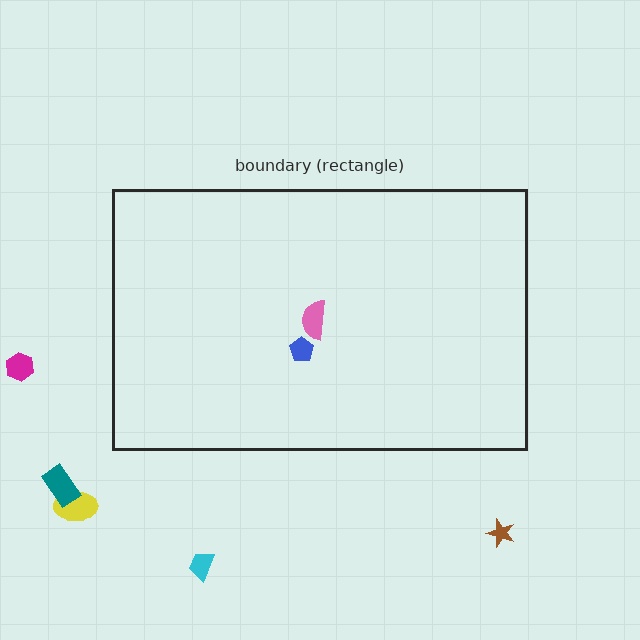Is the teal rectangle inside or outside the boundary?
Outside.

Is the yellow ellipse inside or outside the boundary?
Outside.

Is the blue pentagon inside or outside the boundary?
Inside.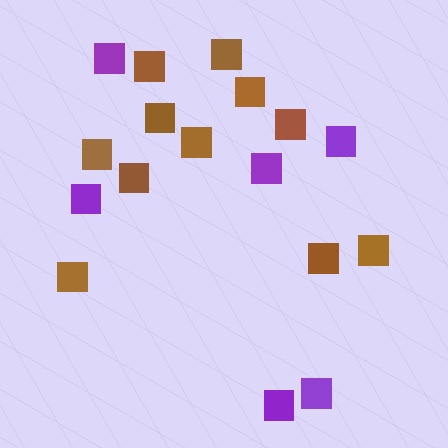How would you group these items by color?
There are 2 groups: one group of purple squares (6) and one group of brown squares (11).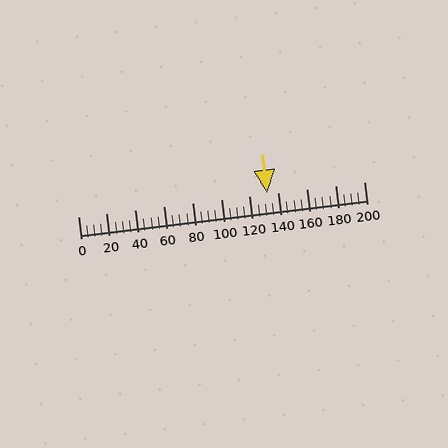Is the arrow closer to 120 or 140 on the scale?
The arrow is closer to 140.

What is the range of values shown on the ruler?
The ruler shows values from 0 to 200.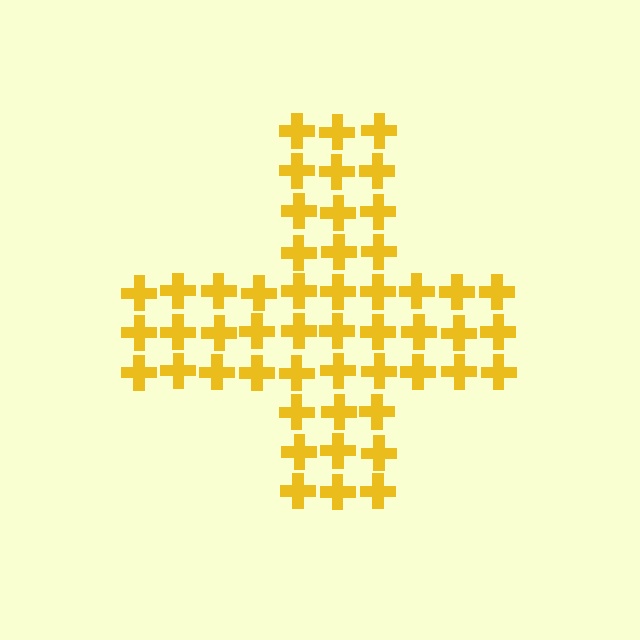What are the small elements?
The small elements are crosses.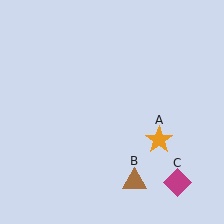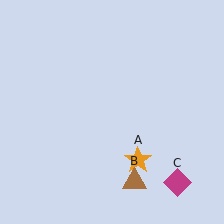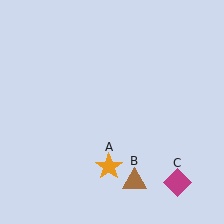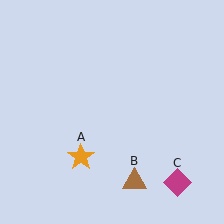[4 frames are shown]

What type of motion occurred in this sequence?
The orange star (object A) rotated clockwise around the center of the scene.